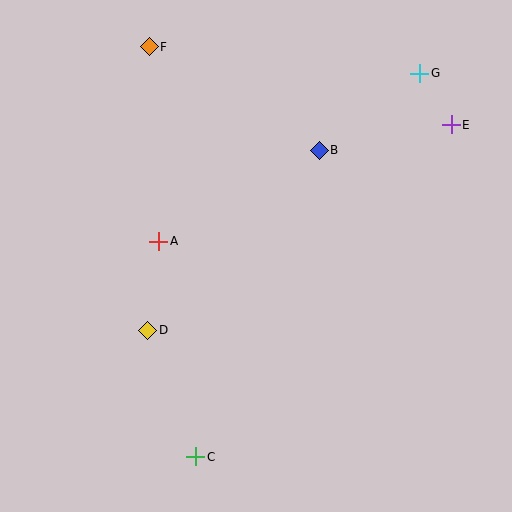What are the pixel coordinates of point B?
Point B is at (319, 150).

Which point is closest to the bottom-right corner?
Point C is closest to the bottom-right corner.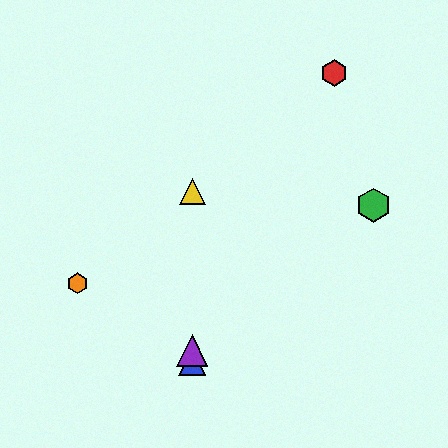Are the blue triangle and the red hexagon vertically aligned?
No, the blue triangle is at x≈192 and the red hexagon is at x≈334.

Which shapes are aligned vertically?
The blue triangle, the yellow triangle, the purple triangle are aligned vertically.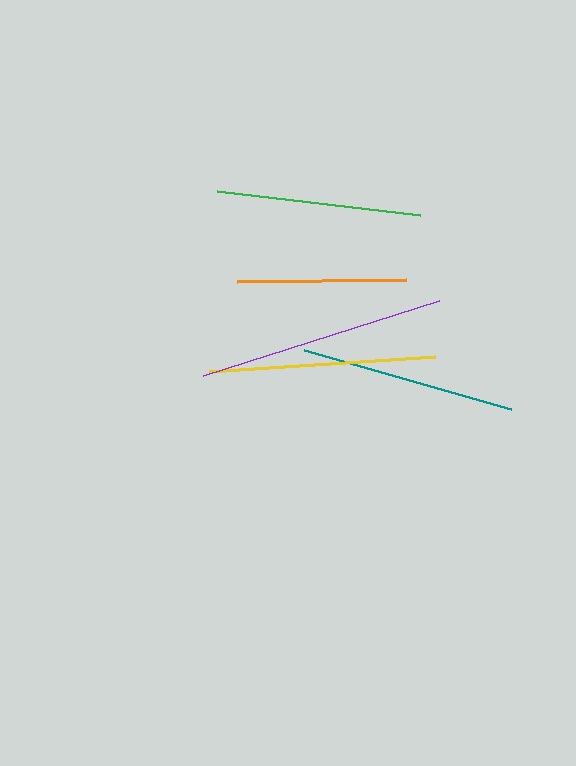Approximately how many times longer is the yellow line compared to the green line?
The yellow line is approximately 1.1 times the length of the green line.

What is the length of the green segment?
The green segment is approximately 205 pixels long.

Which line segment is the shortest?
The orange line is the shortest at approximately 169 pixels.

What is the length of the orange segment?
The orange segment is approximately 169 pixels long.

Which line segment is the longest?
The purple line is the longest at approximately 247 pixels.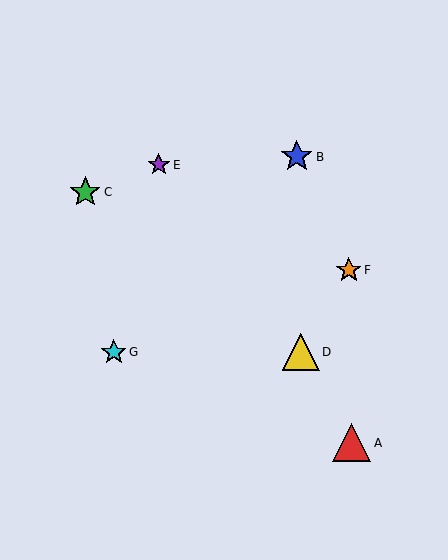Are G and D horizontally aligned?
Yes, both are at y≈352.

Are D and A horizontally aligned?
No, D is at y≈352 and A is at y≈443.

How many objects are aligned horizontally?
2 objects (D, G) are aligned horizontally.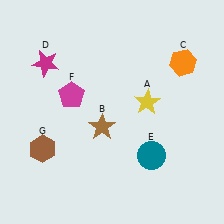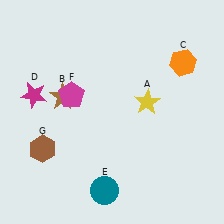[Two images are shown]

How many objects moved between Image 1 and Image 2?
3 objects moved between the two images.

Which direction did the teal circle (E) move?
The teal circle (E) moved left.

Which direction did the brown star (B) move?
The brown star (B) moved left.